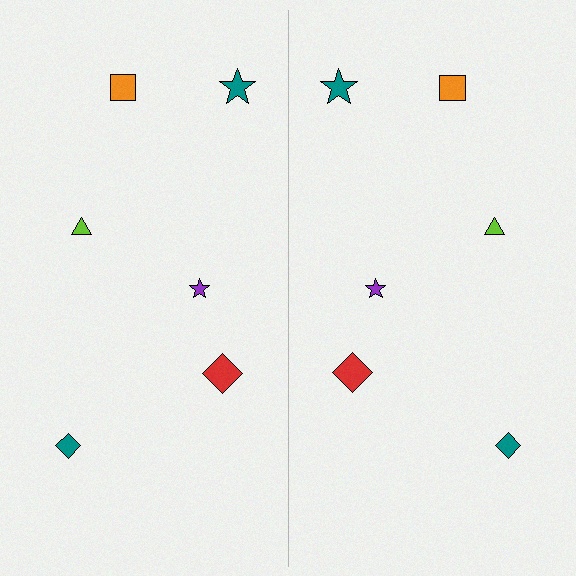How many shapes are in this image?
There are 12 shapes in this image.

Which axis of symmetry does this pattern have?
The pattern has a vertical axis of symmetry running through the center of the image.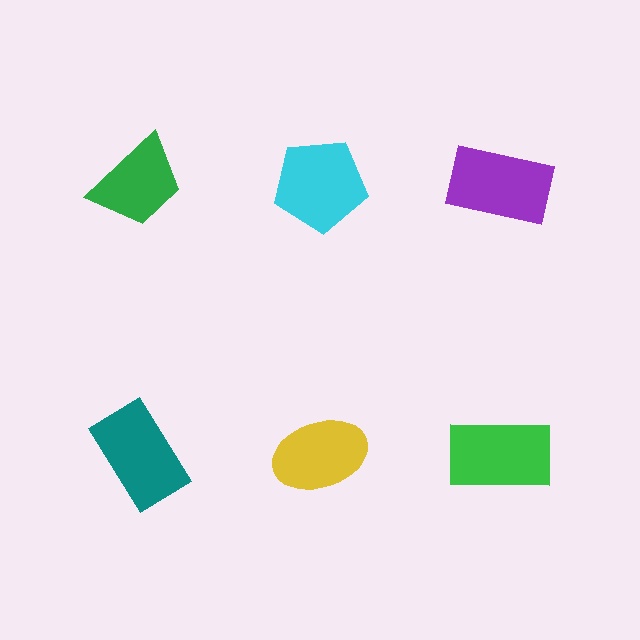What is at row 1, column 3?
A purple rectangle.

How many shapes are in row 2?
3 shapes.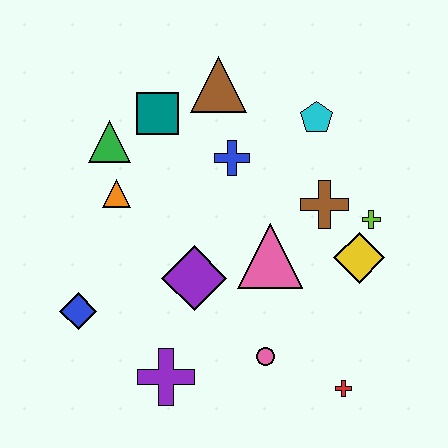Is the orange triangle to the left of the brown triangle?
Yes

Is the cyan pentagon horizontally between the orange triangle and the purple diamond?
No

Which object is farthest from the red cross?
The green triangle is farthest from the red cross.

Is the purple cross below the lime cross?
Yes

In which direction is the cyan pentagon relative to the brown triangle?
The cyan pentagon is to the right of the brown triangle.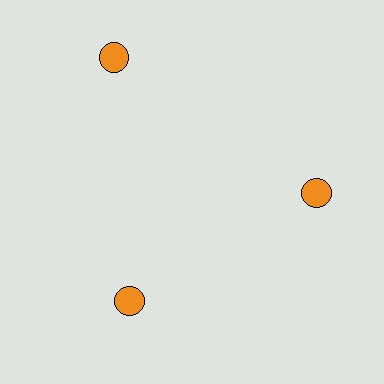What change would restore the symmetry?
The symmetry would be restored by moving it inward, back onto the ring so that all 3 circles sit at equal angles and equal distance from the center.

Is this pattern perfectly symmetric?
No. The 3 orange circles are arranged in a ring, but one element near the 11 o'clock position is pushed outward from the center, breaking the 3-fold rotational symmetry.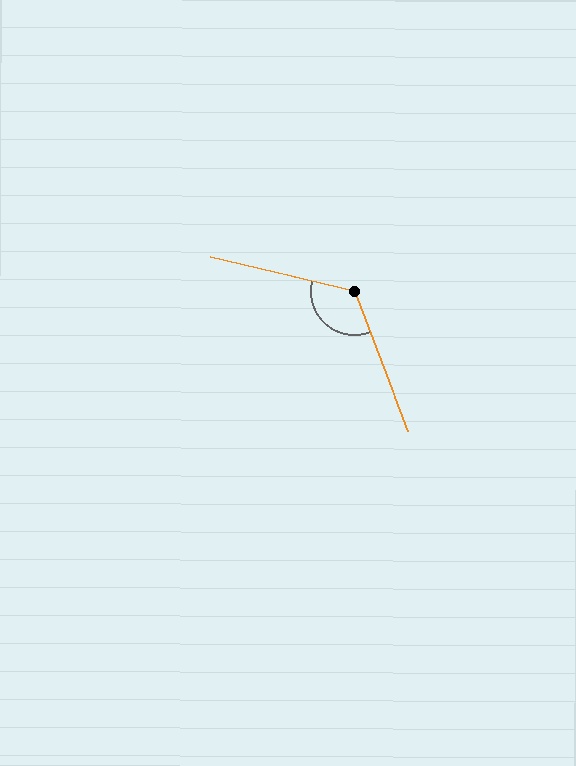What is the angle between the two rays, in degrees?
Approximately 124 degrees.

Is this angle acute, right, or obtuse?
It is obtuse.